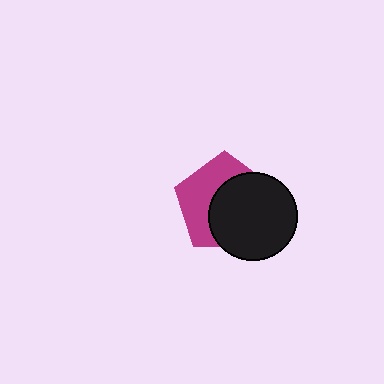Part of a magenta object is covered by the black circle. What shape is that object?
It is a pentagon.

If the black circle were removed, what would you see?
You would see the complete magenta pentagon.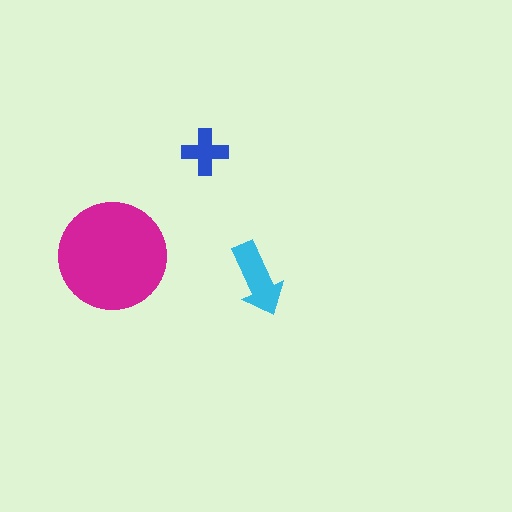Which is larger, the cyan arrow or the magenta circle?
The magenta circle.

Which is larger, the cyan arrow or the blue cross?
The cyan arrow.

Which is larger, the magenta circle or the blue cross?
The magenta circle.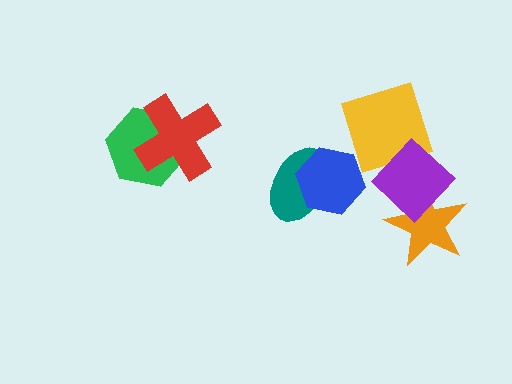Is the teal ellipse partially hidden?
Yes, it is partially covered by another shape.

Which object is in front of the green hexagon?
The red cross is in front of the green hexagon.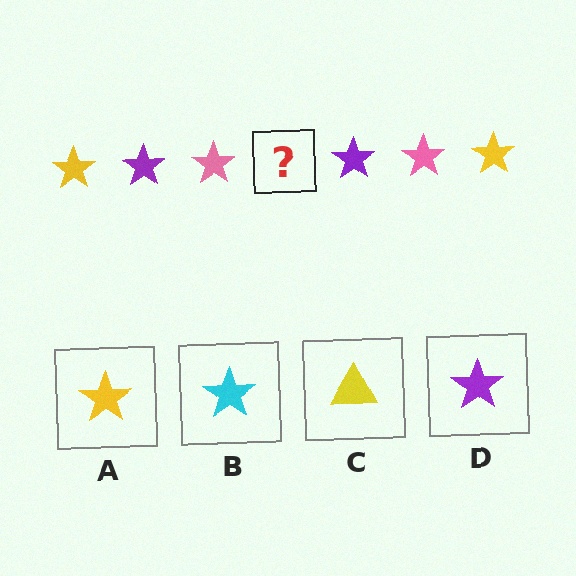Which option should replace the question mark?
Option A.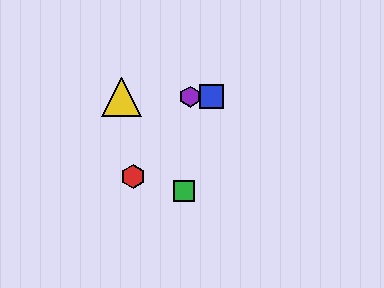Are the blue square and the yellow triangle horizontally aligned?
Yes, both are at y≈97.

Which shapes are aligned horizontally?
The blue square, the yellow triangle, the purple hexagon are aligned horizontally.